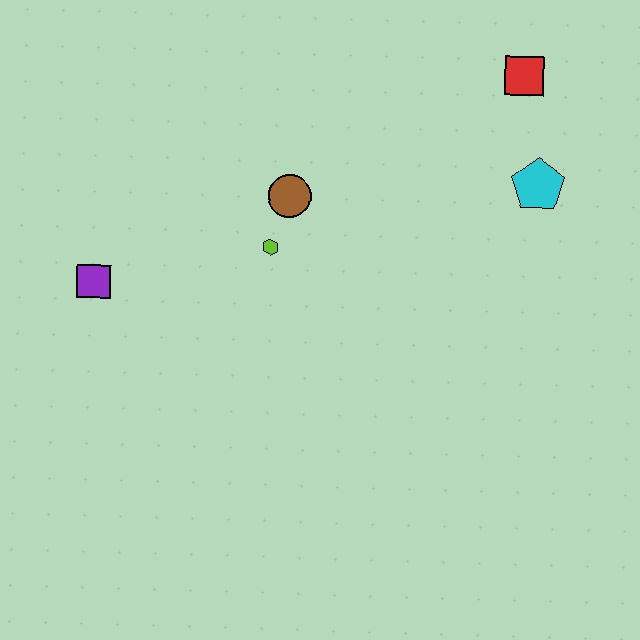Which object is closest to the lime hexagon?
The brown circle is closest to the lime hexagon.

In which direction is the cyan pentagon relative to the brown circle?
The cyan pentagon is to the right of the brown circle.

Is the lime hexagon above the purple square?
Yes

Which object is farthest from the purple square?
The red square is farthest from the purple square.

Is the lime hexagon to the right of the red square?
No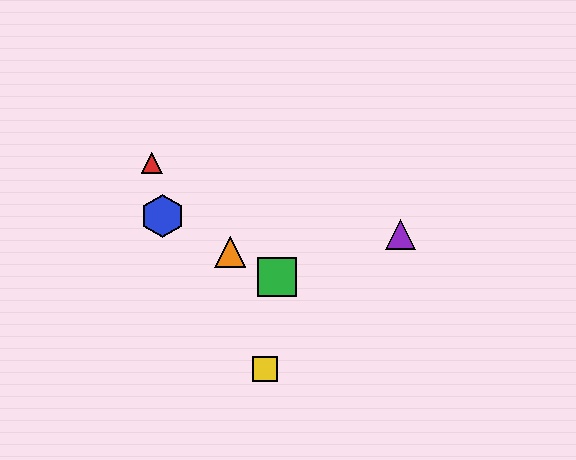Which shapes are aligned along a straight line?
The blue hexagon, the green square, the orange triangle are aligned along a straight line.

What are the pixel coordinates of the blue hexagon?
The blue hexagon is at (163, 216).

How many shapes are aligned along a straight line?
3 shapes (the blue hexagon, the green square, the orange triangle) are aligned along a straight line.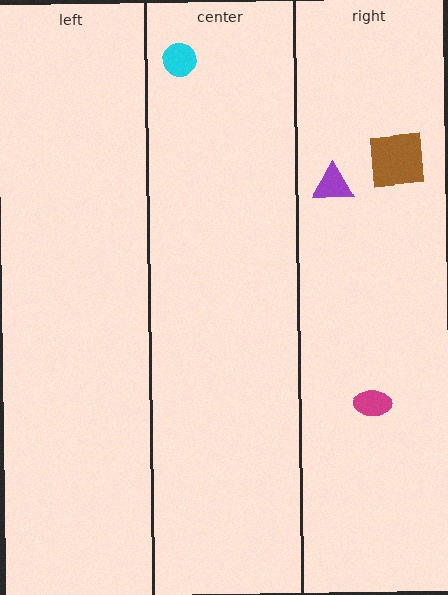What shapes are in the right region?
The magenta ellipse, the brown square, the purple triangle.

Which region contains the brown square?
The right region.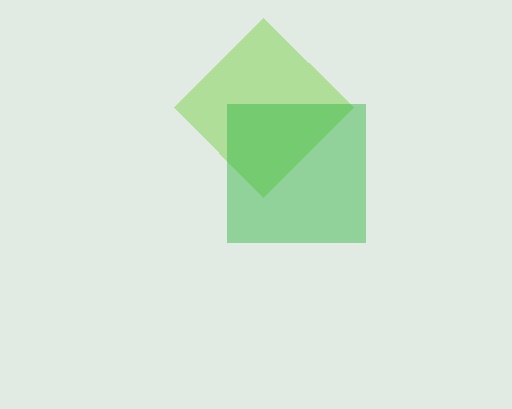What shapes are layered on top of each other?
The layered shapes are: a lime diamond, a green square.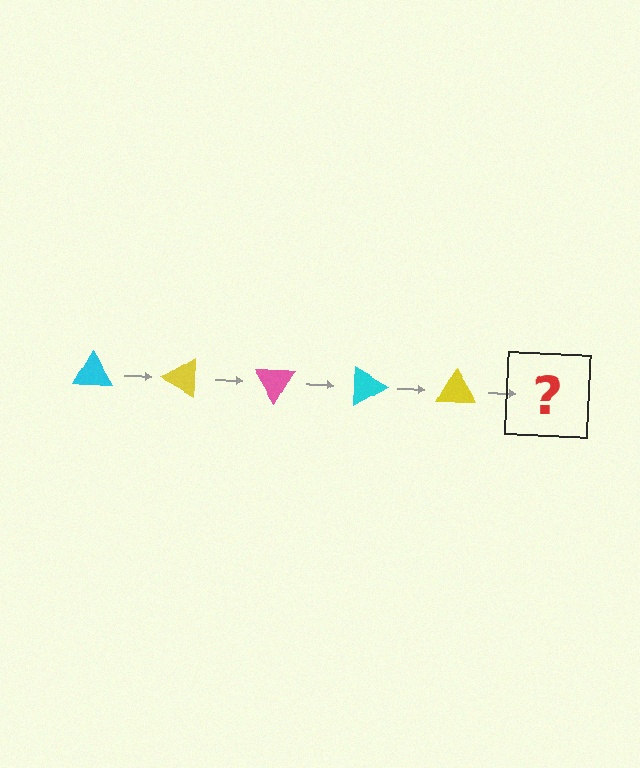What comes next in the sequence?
The next element should be a pink triangle, rotated 150 degrees from the start.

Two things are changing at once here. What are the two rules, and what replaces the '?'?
The two rules are that it rotates 30 degrees each step and the color cycles through cyan, yellow, and pink. The '?' should be a pink triangle, rotated 150 degrees from the start.